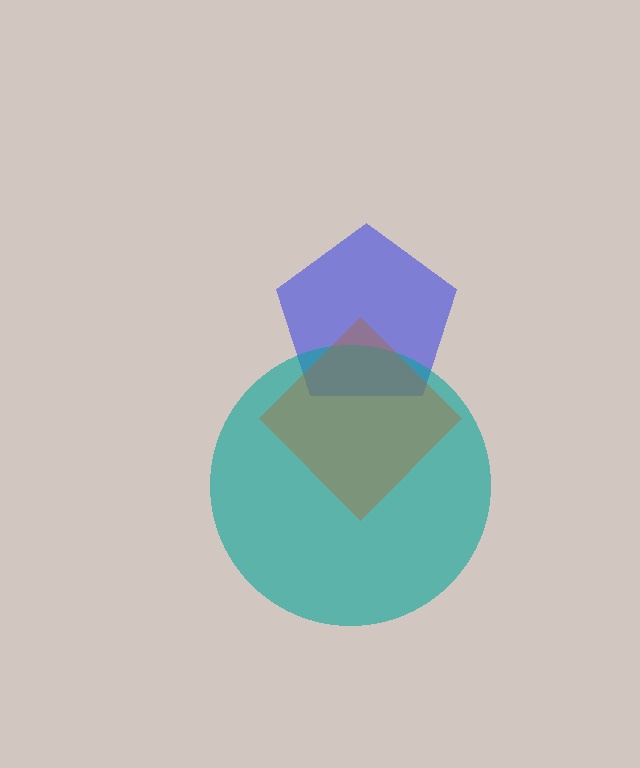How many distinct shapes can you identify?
There are 3 distinct shapes: a blue pentagon, a teal circle, a brown diamond.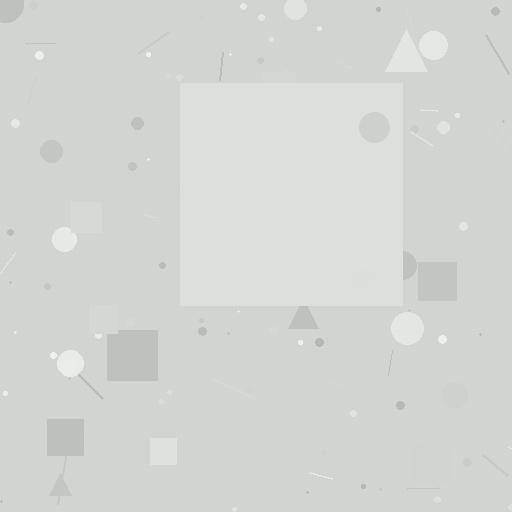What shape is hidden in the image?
A square is hidden in the image.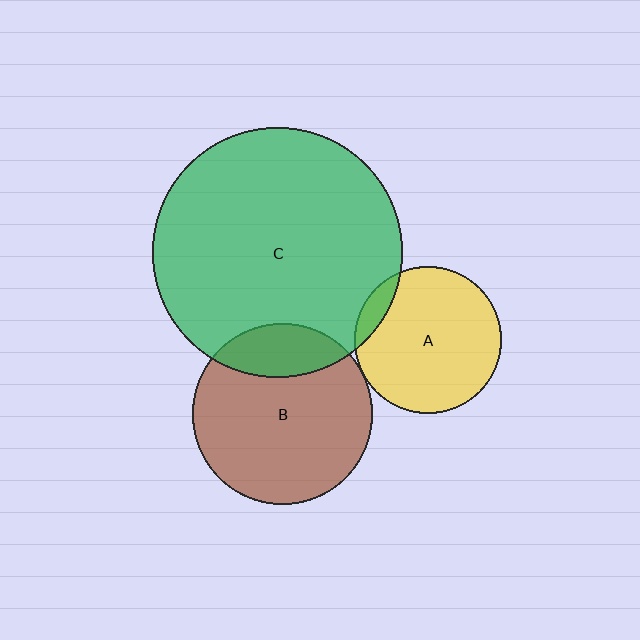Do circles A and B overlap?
Yes.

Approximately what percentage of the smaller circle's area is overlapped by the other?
Approximately 5%.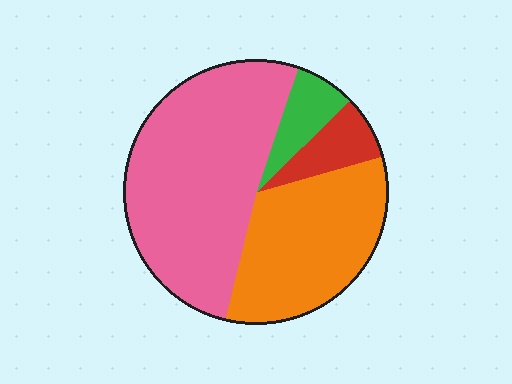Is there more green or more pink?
Pink.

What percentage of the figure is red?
Red covers around 10% of the figure.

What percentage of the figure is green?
Green covers 8% of the figure.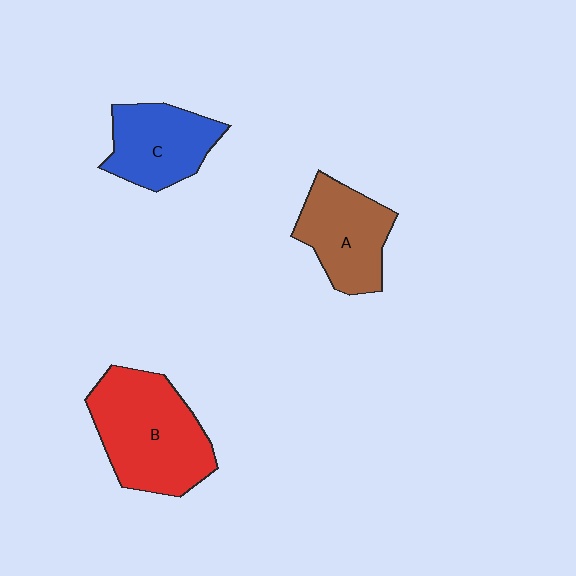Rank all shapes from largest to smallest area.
From largest to smallest: B (red), A (brown), C (blue).